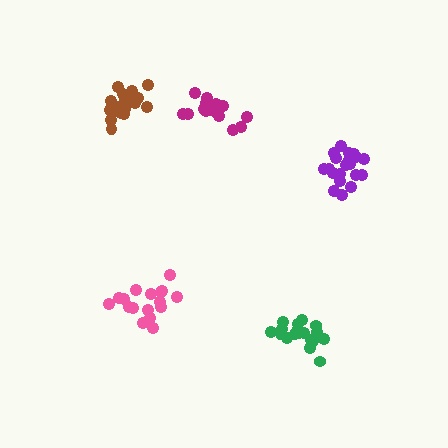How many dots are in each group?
Group 1: 19 dots, Group 2: 18 dots, Group 3: 17 dots, Group 4: 21 dots, Group 5: 17 dots (92 total).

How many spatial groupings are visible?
There are 5 spatial groupings.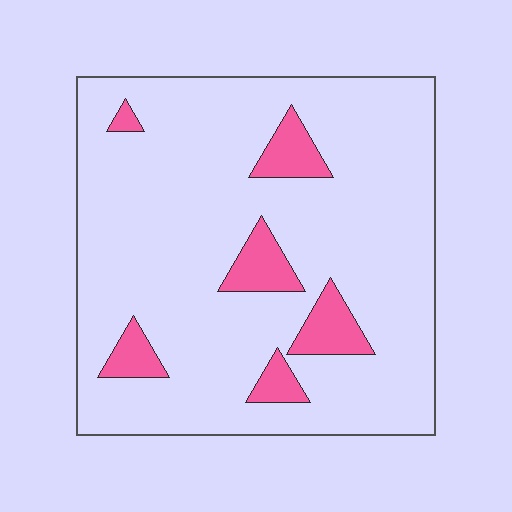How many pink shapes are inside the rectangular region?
6.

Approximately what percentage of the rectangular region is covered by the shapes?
Approximately 10%.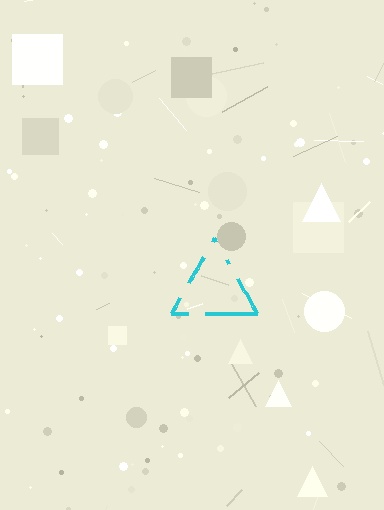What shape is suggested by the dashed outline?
The dashed outline suggests a triangle.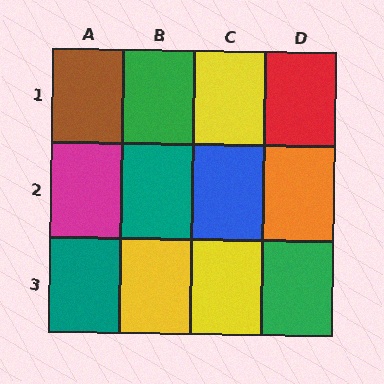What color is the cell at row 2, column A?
Magenta.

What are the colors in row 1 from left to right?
Brown, green, yellow, red.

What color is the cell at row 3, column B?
Yellow.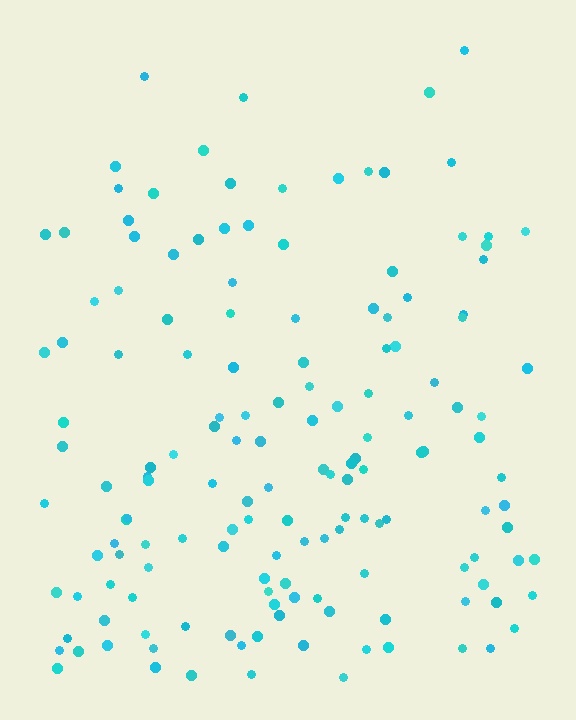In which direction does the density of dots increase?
From top to bottom, with the bottom side densest.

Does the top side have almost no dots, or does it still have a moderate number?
Still a moderate number, just noticeably fewer than the bottom.